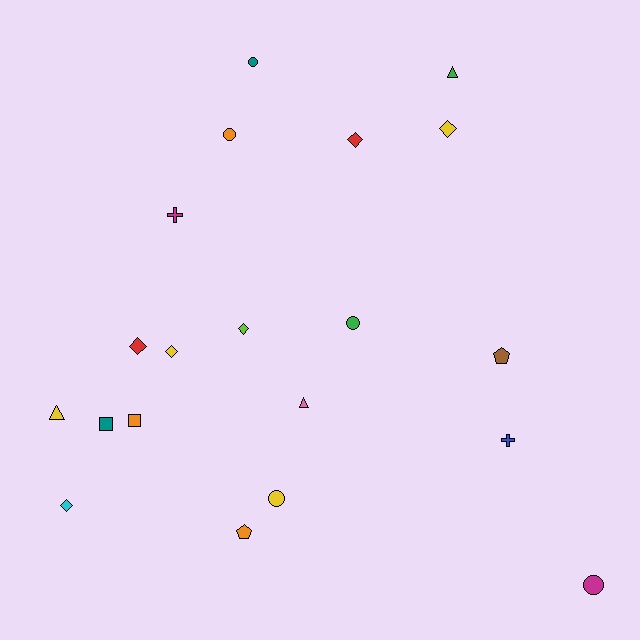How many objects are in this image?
There are 20 objects.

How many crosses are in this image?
There are 2 crosses.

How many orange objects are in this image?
There are 3 orange objects.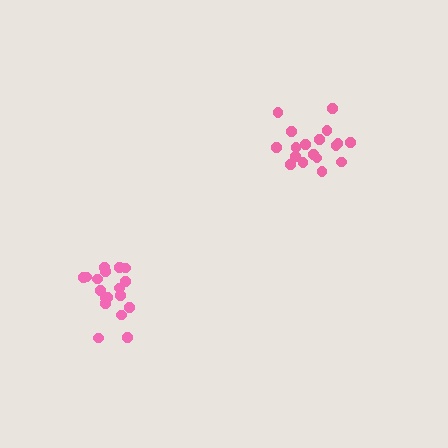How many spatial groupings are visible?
There are 2 spatial groupings.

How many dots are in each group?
Group 1: 18 dots, Group 2: 19 dots (37 total).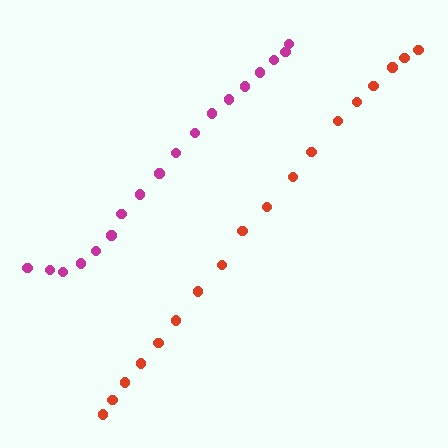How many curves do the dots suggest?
There are 2 distinct paths.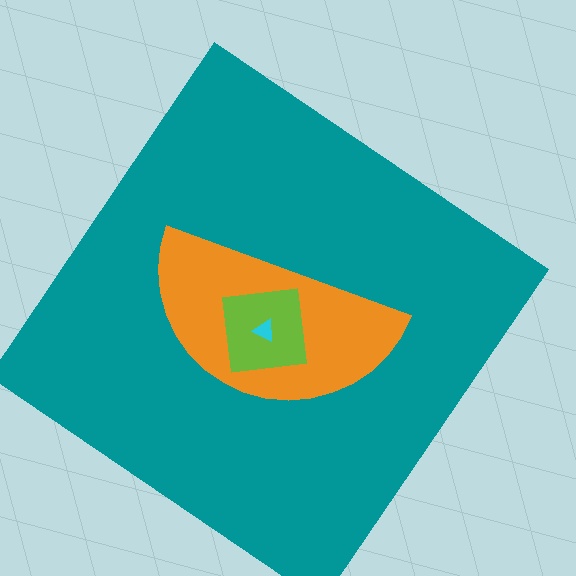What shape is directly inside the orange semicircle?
The lime square.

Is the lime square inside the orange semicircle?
Yes.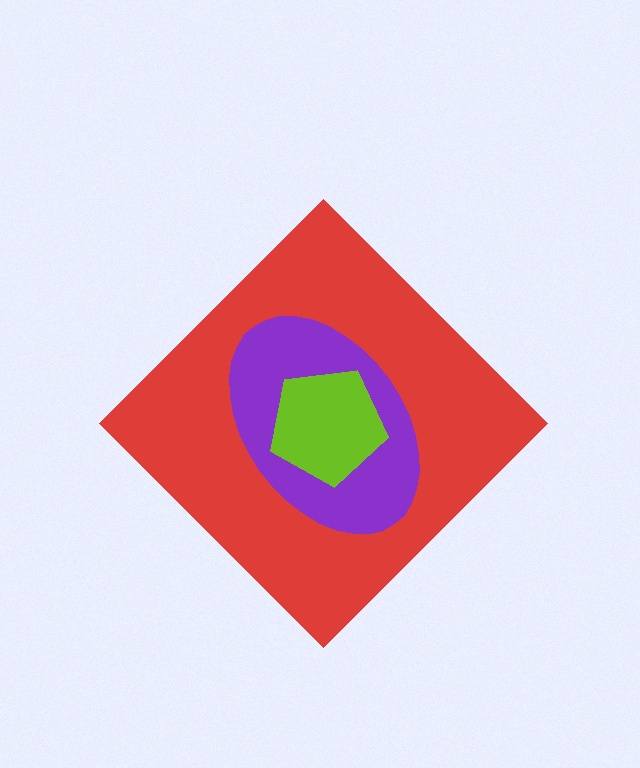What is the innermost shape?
The lime pentagon.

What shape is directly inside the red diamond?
The purple ellipse.